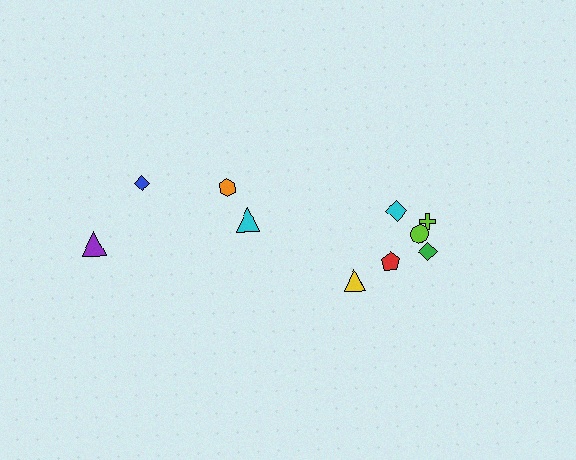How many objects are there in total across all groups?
There are 10 objects.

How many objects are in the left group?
There are 4 objects.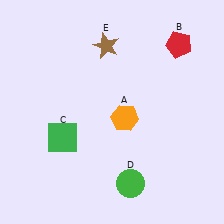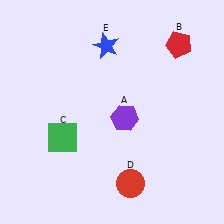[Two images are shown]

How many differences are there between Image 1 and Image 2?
There are 3 differences between the two images.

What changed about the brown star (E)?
In Image 1, E is brown. In Image 2, it changed to blue.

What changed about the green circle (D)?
In Image 1, D is green. In Image 2, it changed to red.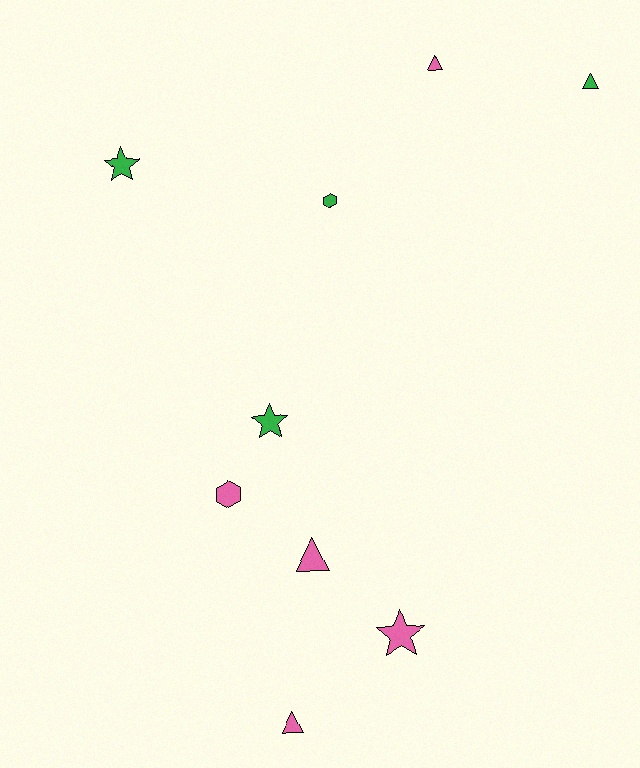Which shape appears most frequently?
Triangle, with 4 objects.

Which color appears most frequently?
Pink, with 5 objects.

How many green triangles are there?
There is 1 green triangle.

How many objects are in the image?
There are 9 objects.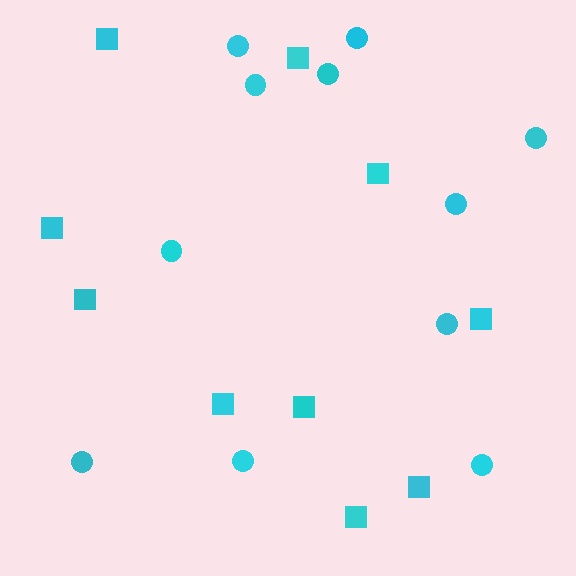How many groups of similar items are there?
There are 2 groups: one group of squares (10) and one group of circles (11).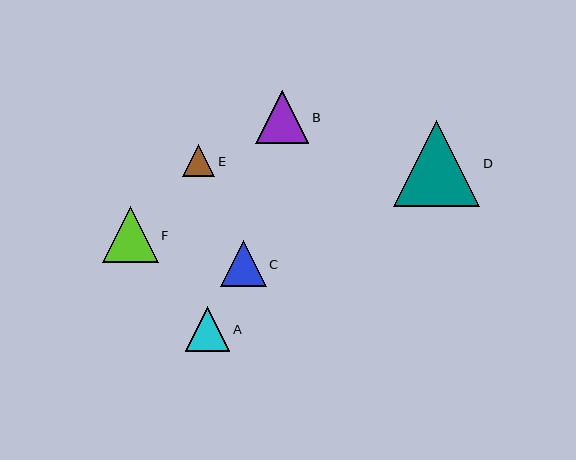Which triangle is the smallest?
Triangle E is the smallest with a size of approximately 33 pixels.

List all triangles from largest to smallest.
From largest to smallest: D, F, B, C, A, E.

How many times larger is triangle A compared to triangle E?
Triangle A is approximately 1.4 times the size of triangle E.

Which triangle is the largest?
Triangle D is the largest with a size of approximately 86 pixels.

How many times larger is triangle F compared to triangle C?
Triangle F is approximately 1.2 times the size of triangle C.